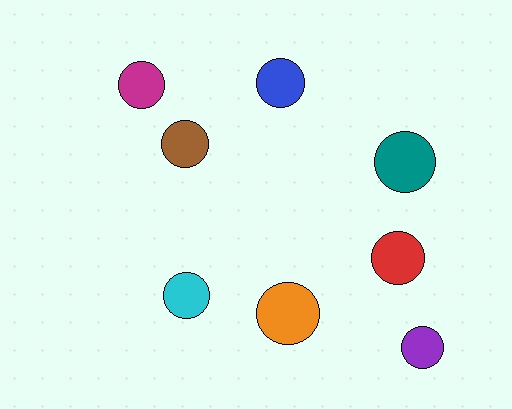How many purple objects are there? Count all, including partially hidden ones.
There is 1 purple object.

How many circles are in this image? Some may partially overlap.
There are 8 circles.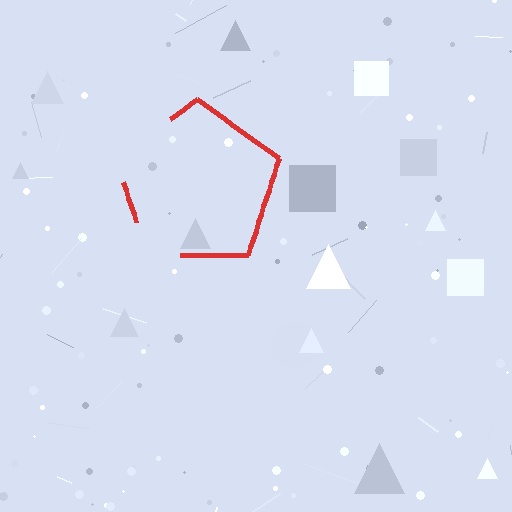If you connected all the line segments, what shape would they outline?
They would outline a pentagon.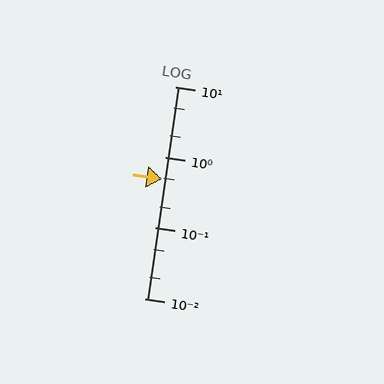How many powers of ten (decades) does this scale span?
The scale spans 3 decades, from 0.01 to 10.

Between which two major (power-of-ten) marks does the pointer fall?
The pointer is between 0.1 and 1.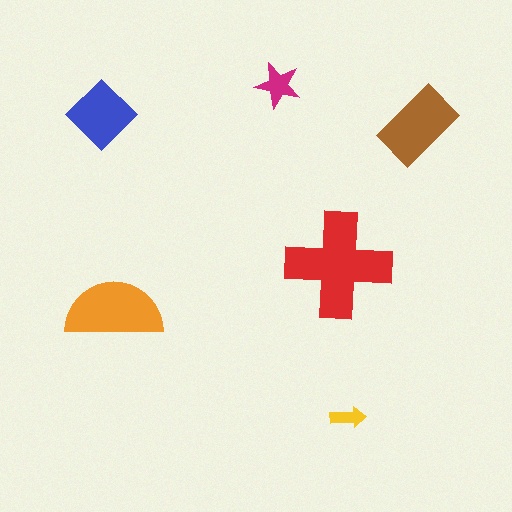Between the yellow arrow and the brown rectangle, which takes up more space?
The brown rectangle.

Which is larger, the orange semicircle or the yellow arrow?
The orange semicircle.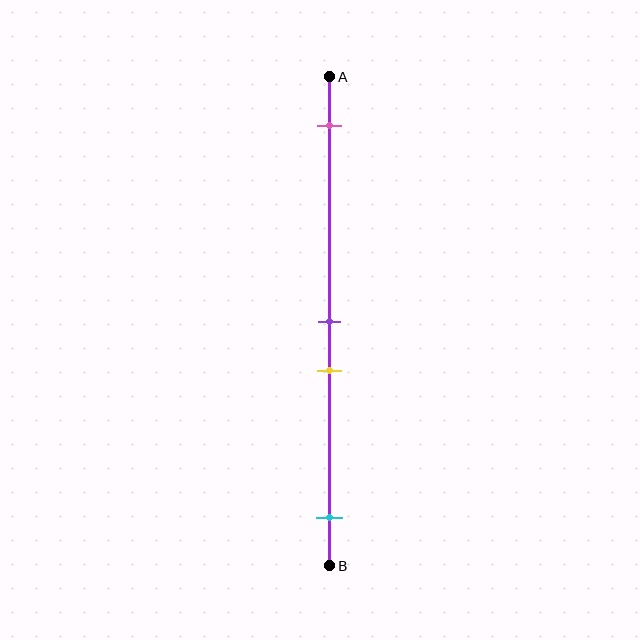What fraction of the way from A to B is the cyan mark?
The cyan mark is approximately 90% (0.9) of the way from A to B.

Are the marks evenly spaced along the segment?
No, the marks are not evenly spaced.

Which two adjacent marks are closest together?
The purple and yellow marks are the closest adjacent pair.